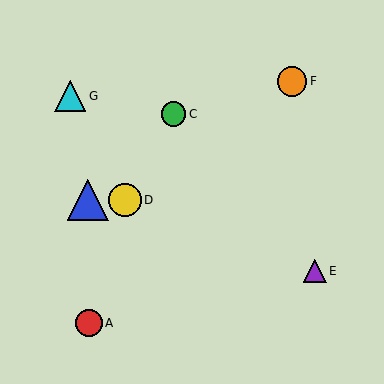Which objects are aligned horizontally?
Objects B, D are aligned horizontally.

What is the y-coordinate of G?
Object G is at y≈96.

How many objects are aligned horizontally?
2 objects (B, D) are aligned horizontally.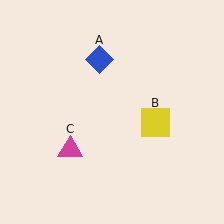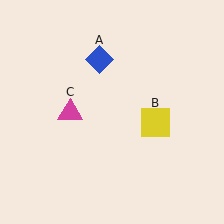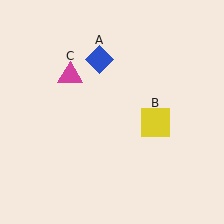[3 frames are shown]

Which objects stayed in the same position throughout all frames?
Blue diamond (object A) and yellow square (object B) remained stationary.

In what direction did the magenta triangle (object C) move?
The magenta triangle (object C) moved up.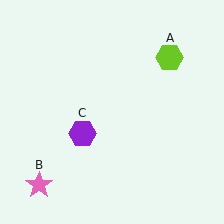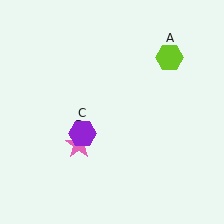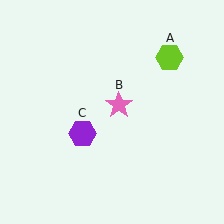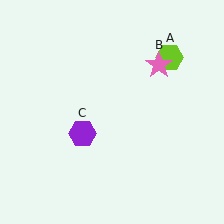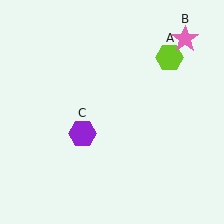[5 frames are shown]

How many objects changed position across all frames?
1 object changed position: pink star (object B).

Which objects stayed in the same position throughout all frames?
Lime hexagon (object A) and purple hexagon (object C) remained stationary.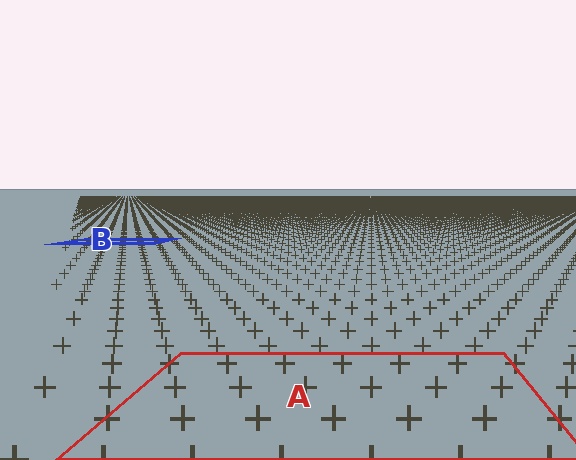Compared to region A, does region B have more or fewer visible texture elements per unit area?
Region B has more texture elements per unit area — they are packed more densely because it is farther away.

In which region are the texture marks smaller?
The texture marks are smaller in region B, because it is farther away.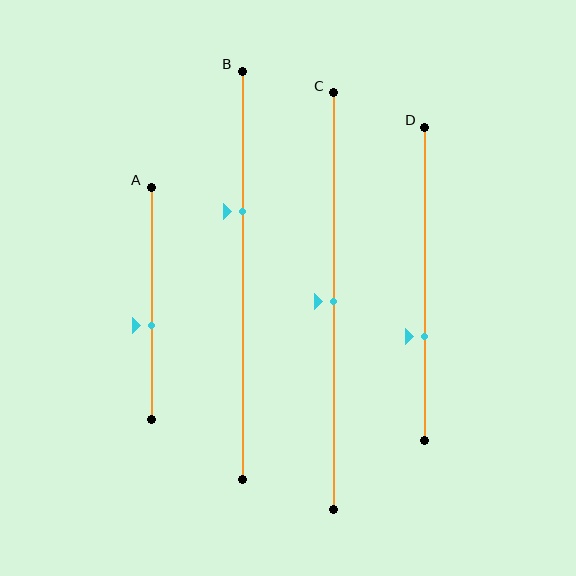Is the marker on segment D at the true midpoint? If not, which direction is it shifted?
No, the marker on segment D is shifted downward by about 17% of the segment length.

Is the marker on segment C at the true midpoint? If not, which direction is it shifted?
Yes, the marker on segment C is at the true midpoint.